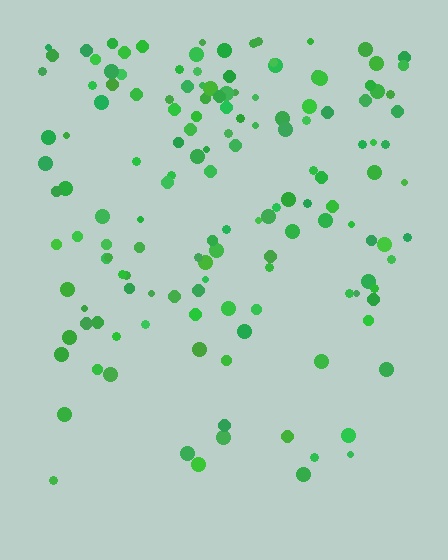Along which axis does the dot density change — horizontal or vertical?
Vertical.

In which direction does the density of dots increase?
From bottom to top, with the top side densest.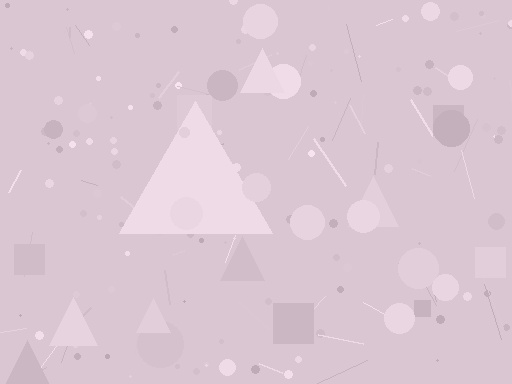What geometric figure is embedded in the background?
A triangle is embedded in the background.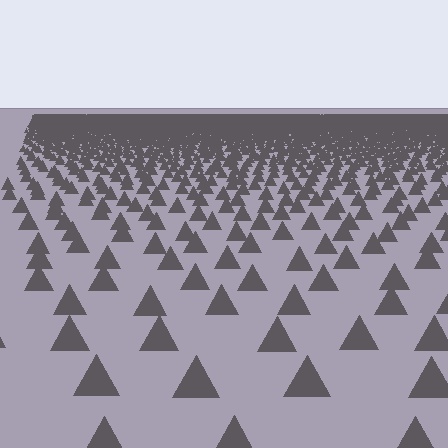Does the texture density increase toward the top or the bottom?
Density increases toward the top.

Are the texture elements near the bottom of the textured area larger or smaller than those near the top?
Larger. Near the bottom, elements are closer to the viewer and appear at a bigger on-screen size.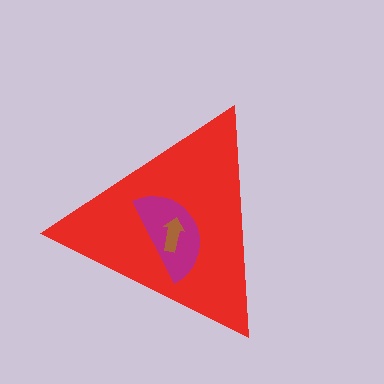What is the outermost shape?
The red triangle.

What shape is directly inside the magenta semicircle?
The brown arrow.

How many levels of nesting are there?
3.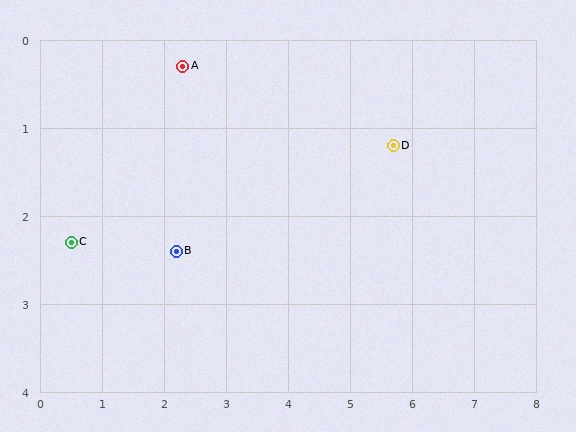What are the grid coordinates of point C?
Point C is at approximately (0.5, 2.3).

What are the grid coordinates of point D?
Point D is at approximately (5.7, 1.2).